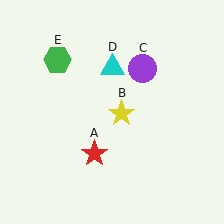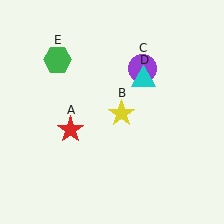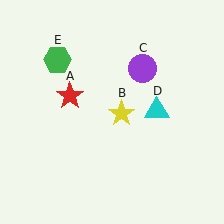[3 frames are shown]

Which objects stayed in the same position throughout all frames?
Yellow star (object B) and purple circle (object C) and green hexagon (object E) remained stationary.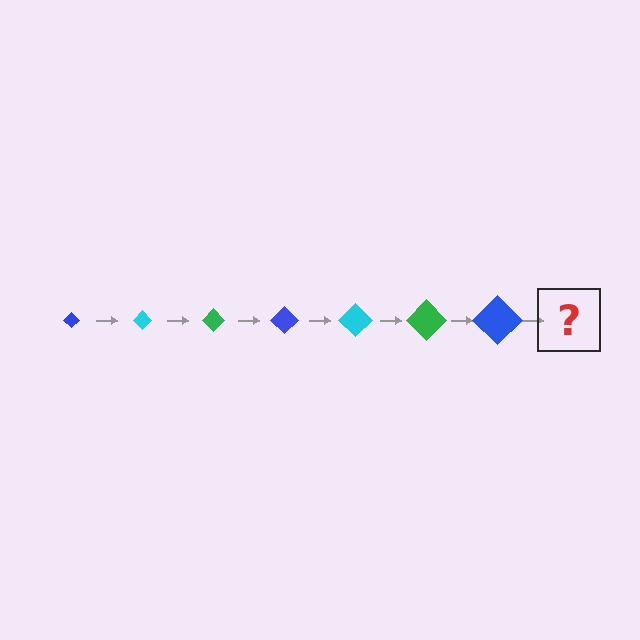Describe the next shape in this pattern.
It should be a cyan diamond, larger than the previous one.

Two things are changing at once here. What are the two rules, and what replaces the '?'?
The two rules are that the diamond grows larger each step and the color cycles through blue, cyan, and green. The '?' should be a cyan diamond, larger than the previous one.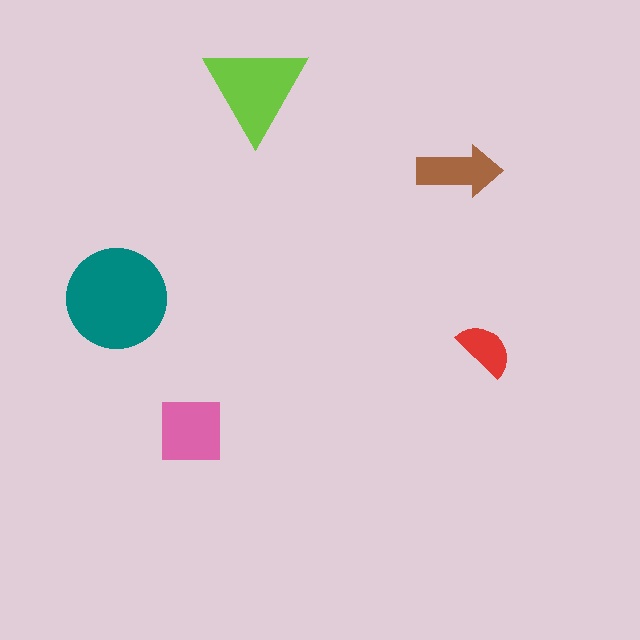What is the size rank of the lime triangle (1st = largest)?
2nd.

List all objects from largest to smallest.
The teal circle, the lime triangle, the pink square, the brown arrow, the red semicircle.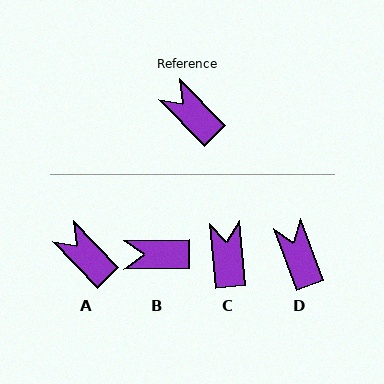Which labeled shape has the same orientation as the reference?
A.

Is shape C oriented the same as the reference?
No, it is off by about 40 degrees.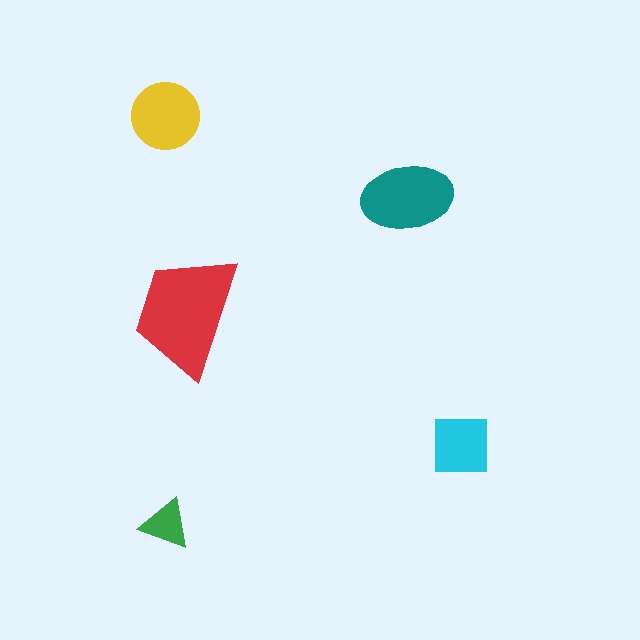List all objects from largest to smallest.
The red trapezoid, the teal ellipse, the yellow circle, the cyan square, the green triangle.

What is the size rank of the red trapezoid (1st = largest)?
1st.